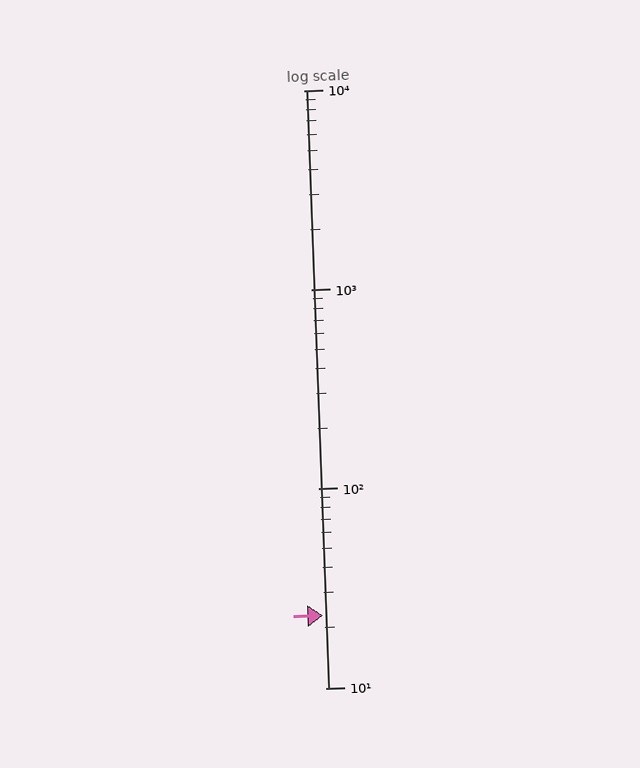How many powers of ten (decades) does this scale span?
The scale spans 3 decades, from 10 to 10000.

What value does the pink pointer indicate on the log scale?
The pointer indicates approximately 23.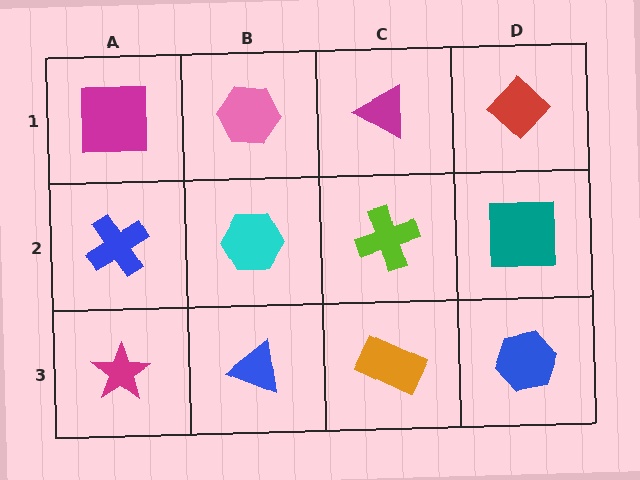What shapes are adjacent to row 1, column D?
A teal square (row 2, column D), a magenta triangle (row 1, column C).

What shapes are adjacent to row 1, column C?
A lime cross (row 2, column C), a pink hexagon (row 1, column B), a red diamond (row 1, column D).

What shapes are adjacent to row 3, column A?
A blue cross (row 2, column A), a blue triangle (row 3, column B).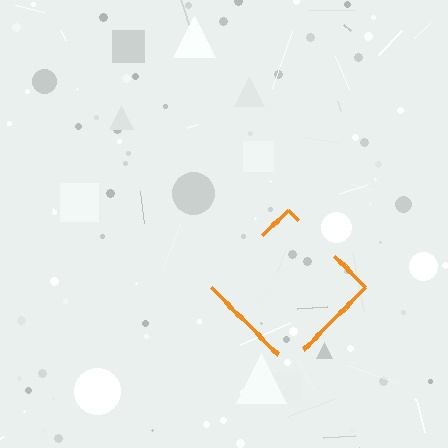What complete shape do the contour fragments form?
The contour fragments form a diamond.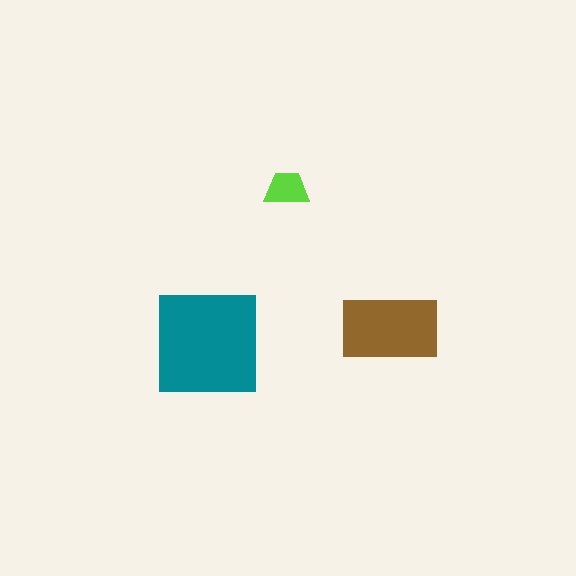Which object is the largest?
The teal square.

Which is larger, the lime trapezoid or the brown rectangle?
The brown rectangle.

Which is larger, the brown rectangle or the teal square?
The teal square.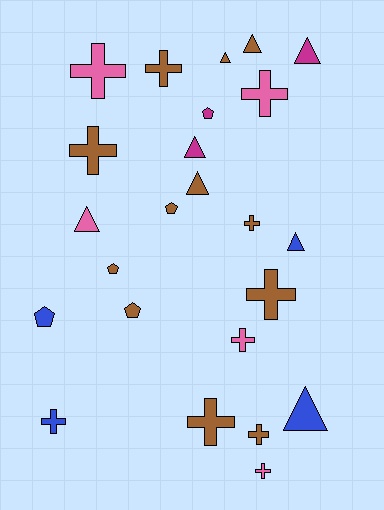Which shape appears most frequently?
Cross, with 11 objects.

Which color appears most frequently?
Brown, with 12 objects.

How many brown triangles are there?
There are 3 brown triangles.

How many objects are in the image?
There are 24 objects.